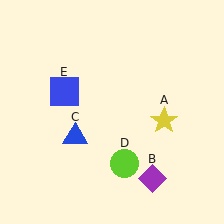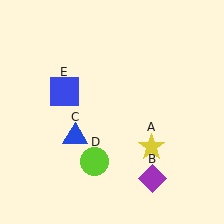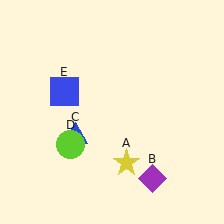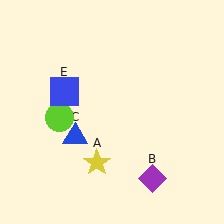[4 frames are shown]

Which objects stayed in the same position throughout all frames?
Purple diamond (object B) and blue triangle (object C) and blue square (object E) remained stationary.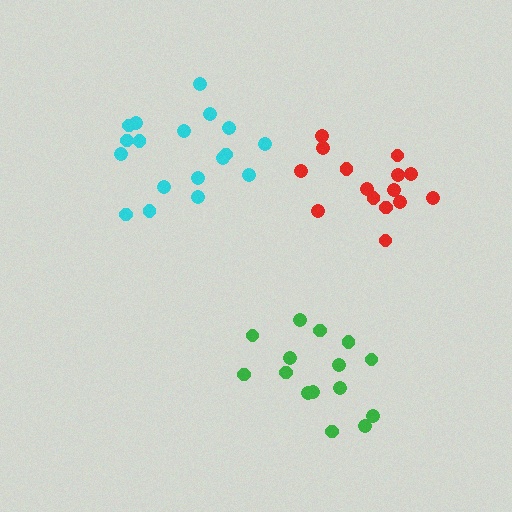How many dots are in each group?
Group 1: 15 dots, Group 2: 15 dots, Group 3: 18 dots (48 total).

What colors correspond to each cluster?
The clusters are colored: green, red, cyan.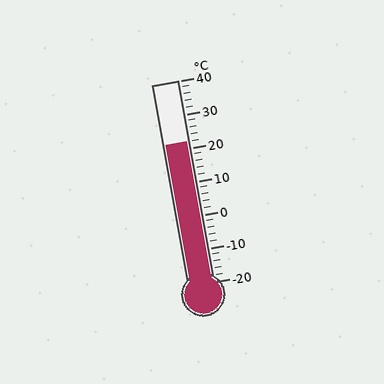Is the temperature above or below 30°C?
The temperature is below 30°C.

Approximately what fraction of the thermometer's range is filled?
The thermometer is filled to approximately 70% of its range.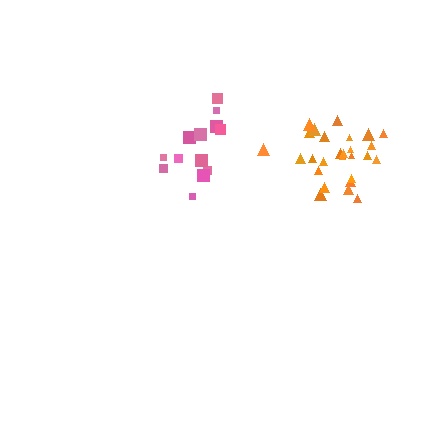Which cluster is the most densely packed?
Orange.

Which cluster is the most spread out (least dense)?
Pink.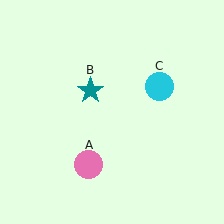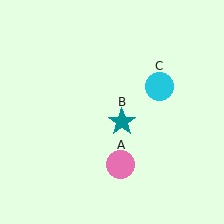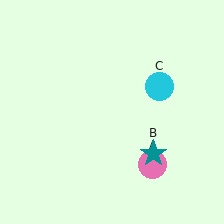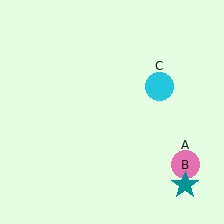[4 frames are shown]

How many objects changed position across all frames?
2 objects changed position: pink circle (object A), teal star (object B).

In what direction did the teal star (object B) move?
The teal star (object B) moved down and to the right.